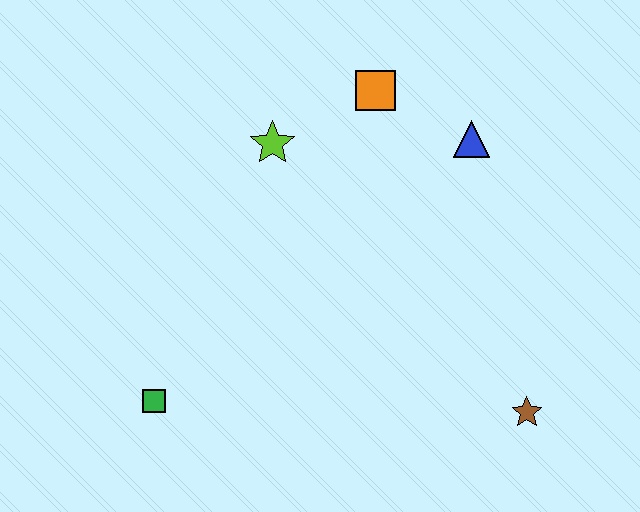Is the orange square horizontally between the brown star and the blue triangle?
No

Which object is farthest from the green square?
The blue triangle is farthest from the green square.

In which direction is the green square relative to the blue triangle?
The green square is to the left of the blue triangle.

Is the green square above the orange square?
No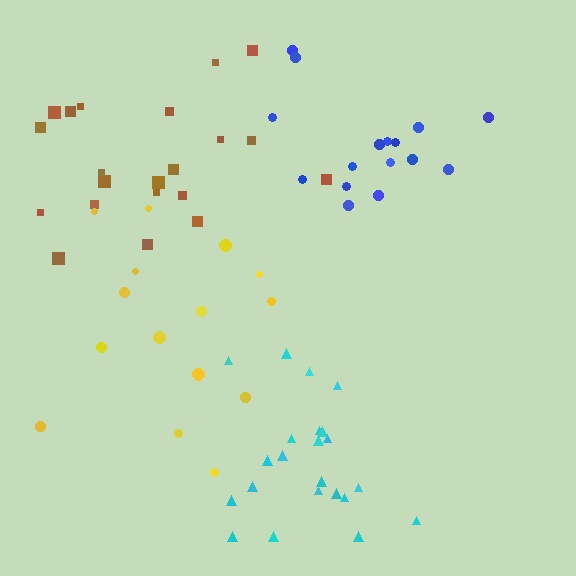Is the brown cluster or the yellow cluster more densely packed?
Yellow.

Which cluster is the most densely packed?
Blue.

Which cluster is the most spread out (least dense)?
Brown.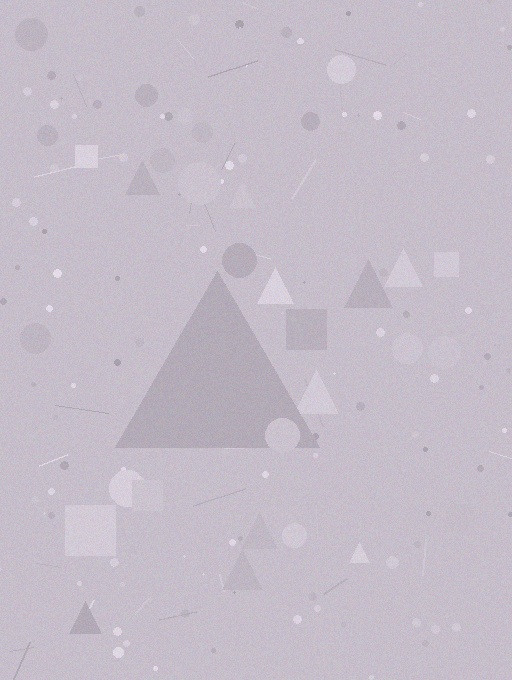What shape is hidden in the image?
A triangle is hidden in the image.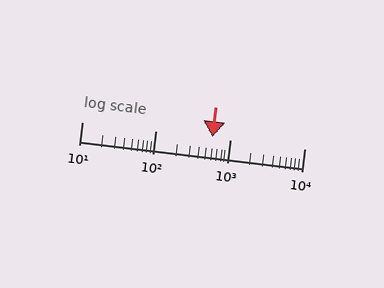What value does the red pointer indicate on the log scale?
The pointer indicates approximately 570.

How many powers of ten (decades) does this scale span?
The scale spans 3 decades, from 10 to 10000.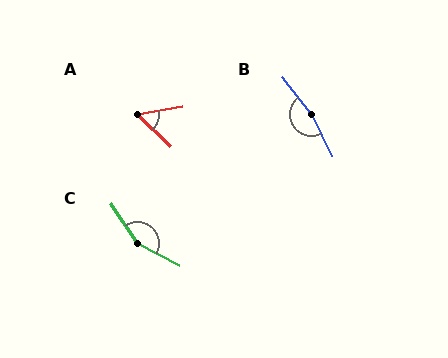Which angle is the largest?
B, at approximately 168 degrees.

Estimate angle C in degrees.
Approximately 151 degrees.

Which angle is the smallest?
A, at approximately 53 degrees.